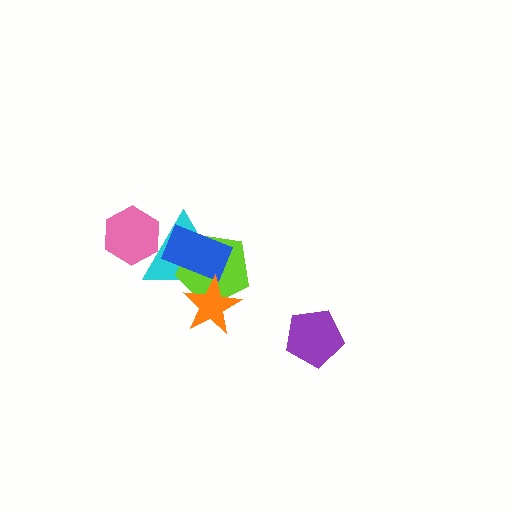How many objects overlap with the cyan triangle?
4 objects overlap with the cyan triangle.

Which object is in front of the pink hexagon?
The cyan triangle is in front of the pink hexagon.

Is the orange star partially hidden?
No, no other shape covers it.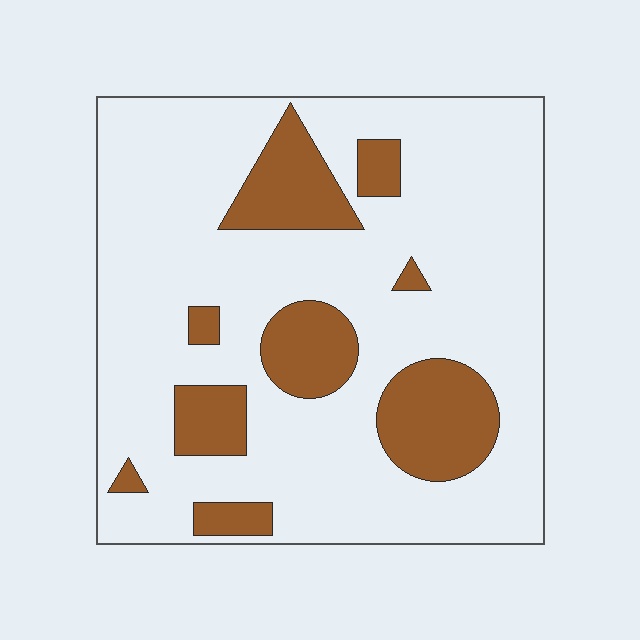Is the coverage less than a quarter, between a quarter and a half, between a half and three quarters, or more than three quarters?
Less than a quarter.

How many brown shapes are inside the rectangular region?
9.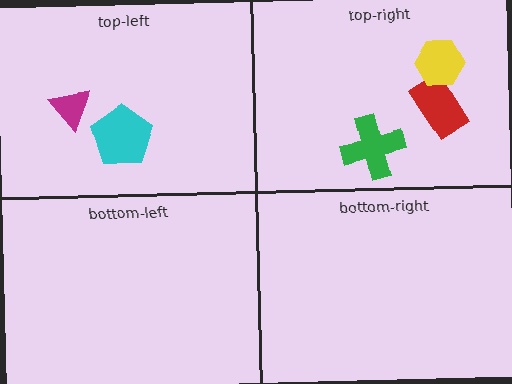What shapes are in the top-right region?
The green cross, the red rectangle, the yellow hexagon.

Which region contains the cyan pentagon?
The top-left region.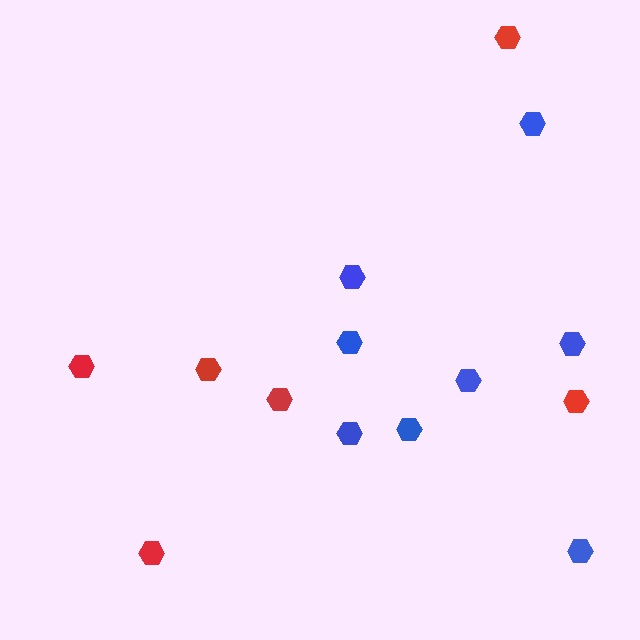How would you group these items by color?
There are 2 groups: one group of blue hexagons (8) and one group of red hexagons (6).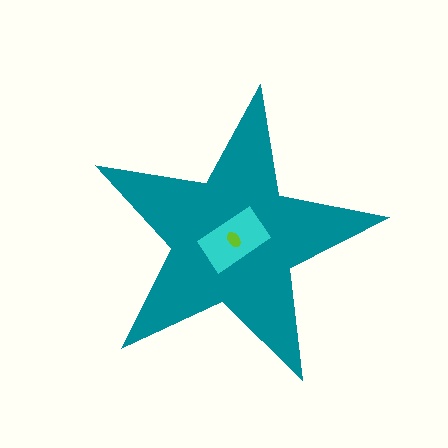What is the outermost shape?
The teal star.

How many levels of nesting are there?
3.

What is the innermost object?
The lime ellipse.